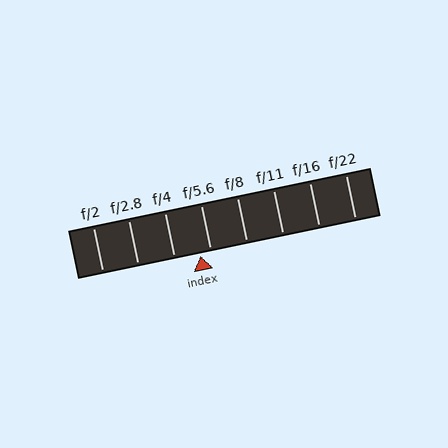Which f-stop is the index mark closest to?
The index mark is closest to f/5.6.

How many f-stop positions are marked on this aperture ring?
There are 8 f-stop positions marked.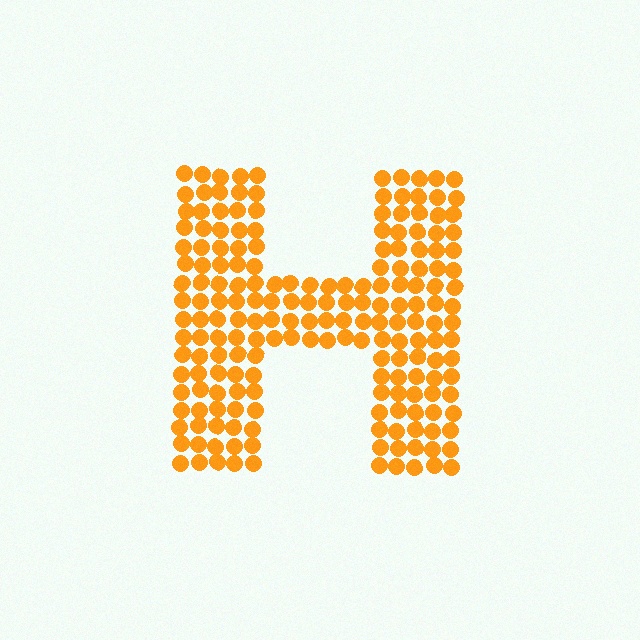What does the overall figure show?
The overall figure shows the letter H.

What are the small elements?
The small elements are circles.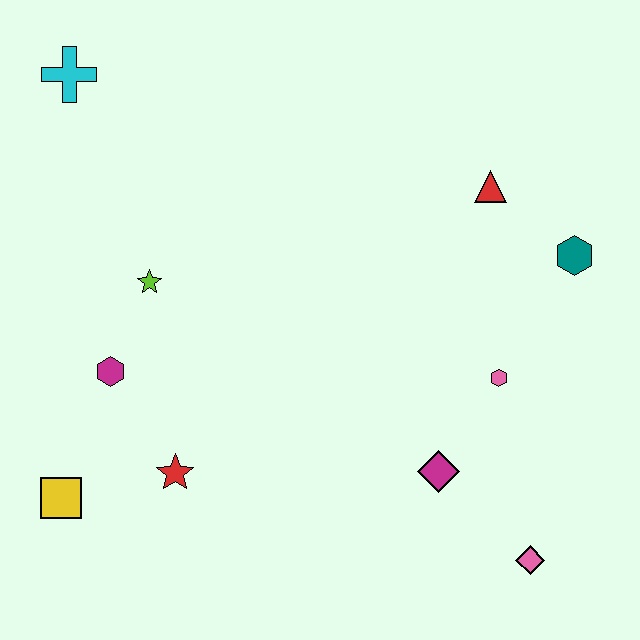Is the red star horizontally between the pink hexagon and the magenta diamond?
No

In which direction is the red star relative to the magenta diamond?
The red star is to the left of the magenta diamond.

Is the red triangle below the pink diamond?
No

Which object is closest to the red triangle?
The teal hexagon is closest to the red triangle.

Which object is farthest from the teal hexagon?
The yellow square is farthest from the teal hexagon.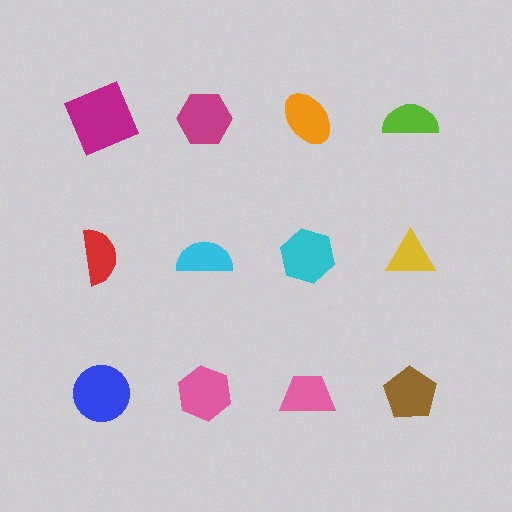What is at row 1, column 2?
A magenta hexagon.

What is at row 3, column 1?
A blue circle.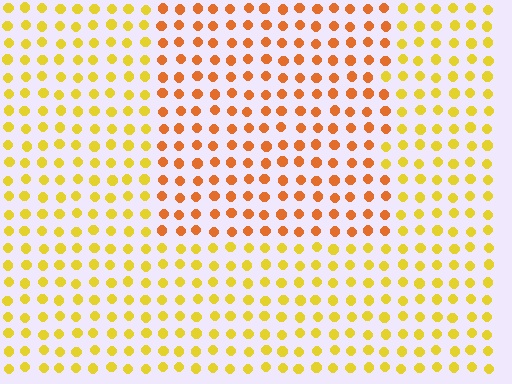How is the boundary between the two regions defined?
The boundary is defined purely by a slight shift in hue (about 33 degrees). Spacing, size, and orientation are identical on both sides.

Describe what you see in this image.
The image is filled with small yellow elements in a uniform arrangement. A rectangle-shaped region is visible where the elements are tinted to a slightly different hue, forming a subtle color boundary.